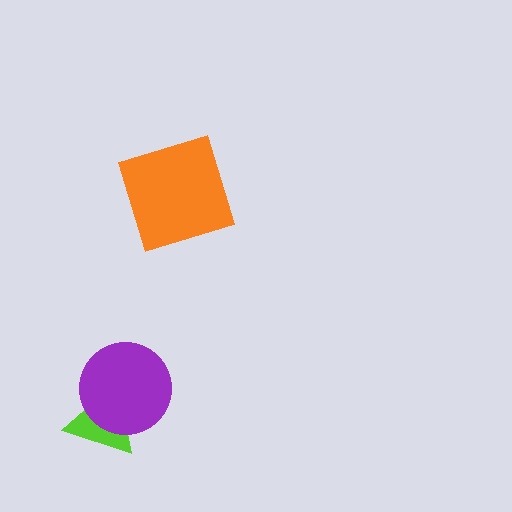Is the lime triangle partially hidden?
Yes, it is partially covered by another shape.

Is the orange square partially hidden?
No, no other shape covers it.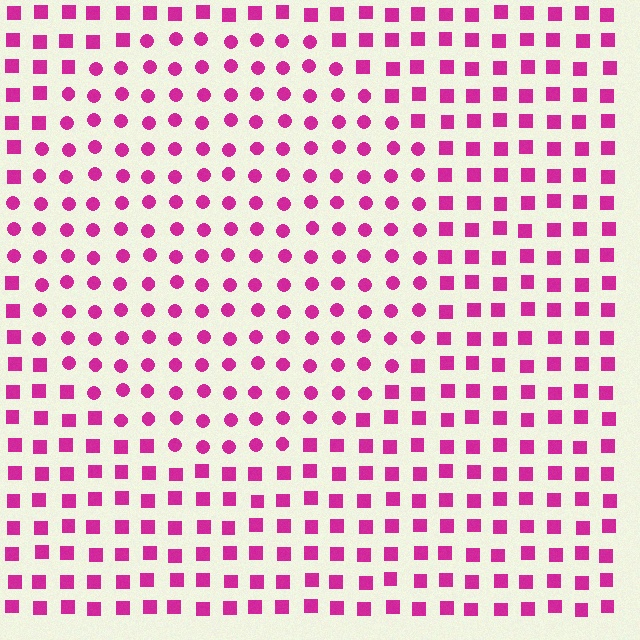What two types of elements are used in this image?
The image uses circles inside the circle region and squares outside it.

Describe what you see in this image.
The image is filled with small magenta elements arranged in a uniform grid. A circle-shaped region contains circles, while the surrounding area contains squares. The boundary is defined purely by the change in element shape.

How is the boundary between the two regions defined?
The boundary is defined by a change in element shape: circles inside vs. squares outside. All elements share the same color and spacing.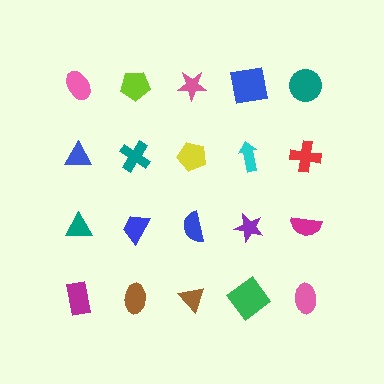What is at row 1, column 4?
A blue square.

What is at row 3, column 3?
A blue semicircle.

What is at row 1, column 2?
A lime pentagon.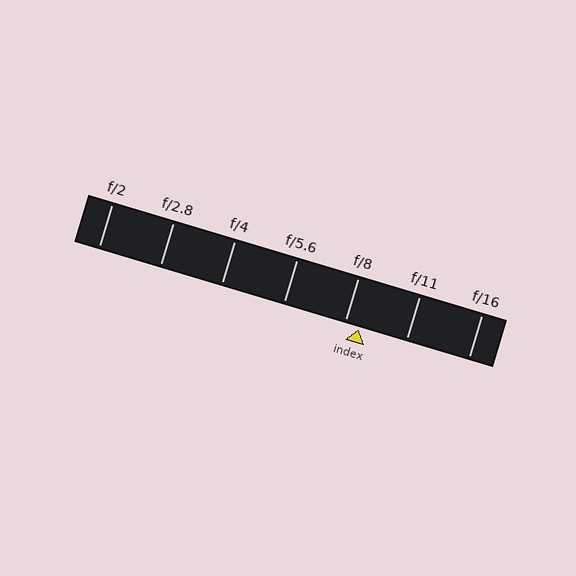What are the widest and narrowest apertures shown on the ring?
The widest aperture shown is f/2 and the narrowest is f/16.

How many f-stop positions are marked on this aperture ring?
There are 7 f-stop positions marked.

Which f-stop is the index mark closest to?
The index mark is closest to f/8.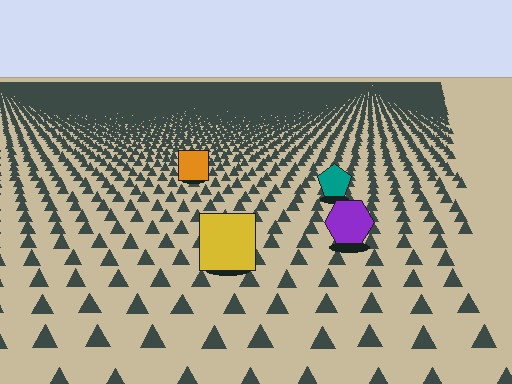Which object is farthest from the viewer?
The orange square is farthest from the viewer. It appears smaller and the ground texture around it is denser.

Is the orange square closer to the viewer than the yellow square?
No. The yellow square is closer — you can tell from the texture gradient: the ground texture is coarser near it.